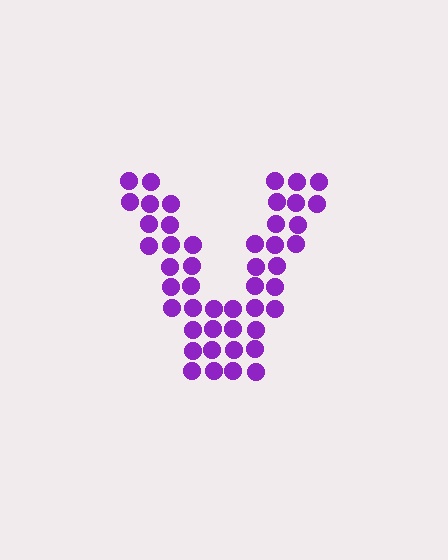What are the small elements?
The small elements are circles.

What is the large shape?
The large shape is the letter V.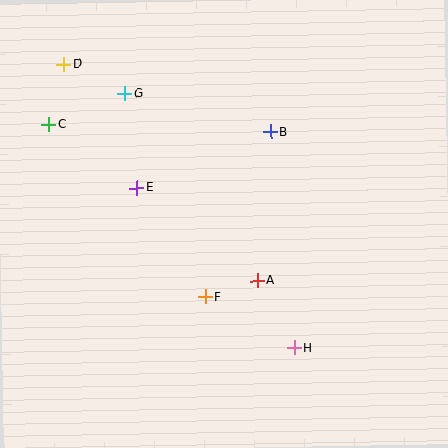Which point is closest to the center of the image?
Point A at (257, 281) is closest to the center.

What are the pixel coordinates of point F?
Point F is at (205, 297).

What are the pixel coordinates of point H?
Point H is at (294, 348).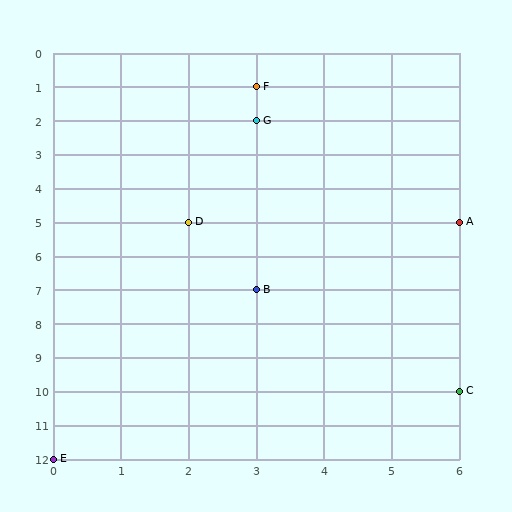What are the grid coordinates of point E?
Point E is at grid coordinates (0, 12).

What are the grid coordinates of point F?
Point F is at grid coordinates (3, 1).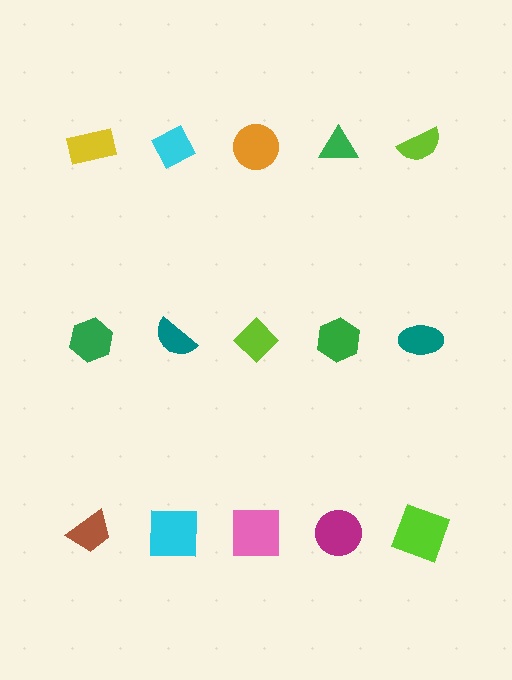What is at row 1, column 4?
A green triangle.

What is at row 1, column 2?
A cyan diamond.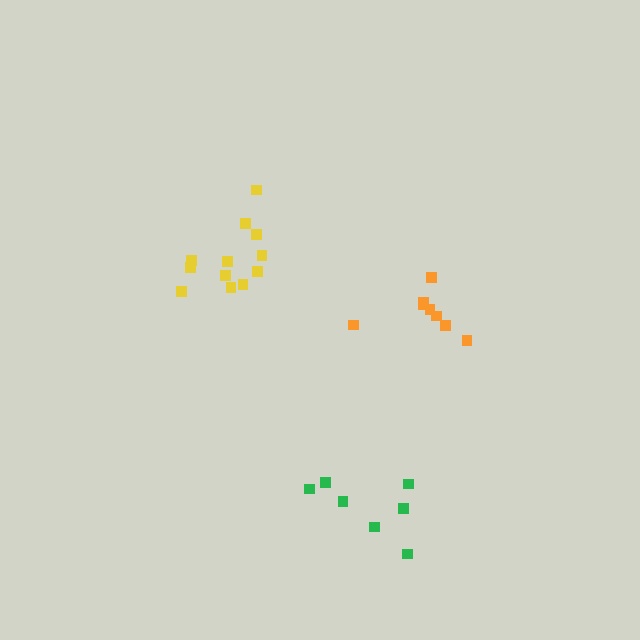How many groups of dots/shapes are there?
There are 3 groups.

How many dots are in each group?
Group 1: 8 dots, Group 2: 12 dots, Group 3: 7 dots (27 total).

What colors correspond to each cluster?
The clusters are colored: orange, yellow, green.